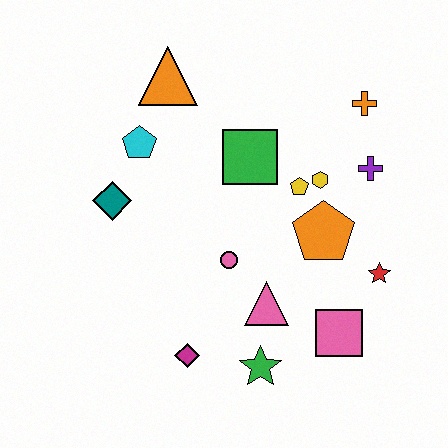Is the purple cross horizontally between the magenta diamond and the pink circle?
No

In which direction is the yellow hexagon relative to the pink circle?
The yellow hexagon is to the right of the pink circle.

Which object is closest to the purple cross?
The yellow hexagon is closest to the purple cross.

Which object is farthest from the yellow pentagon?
The magenta diamond is farthest from the yellow pentagon.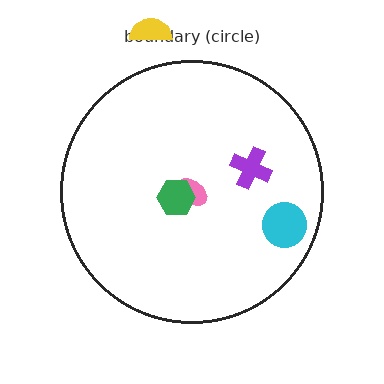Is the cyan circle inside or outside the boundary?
Inside.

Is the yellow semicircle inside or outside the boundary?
Outside.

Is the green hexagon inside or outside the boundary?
Inside.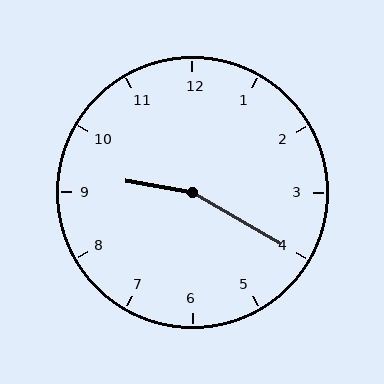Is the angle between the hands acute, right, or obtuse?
It is obtuse.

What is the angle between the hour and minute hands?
Approximately 160 degrees.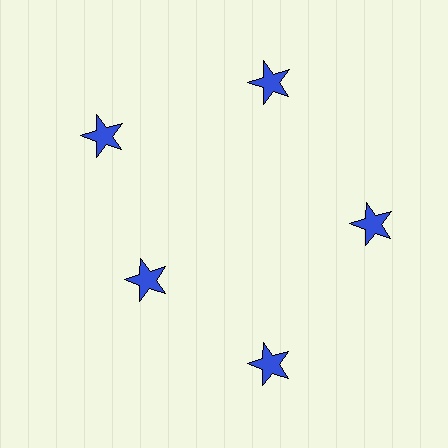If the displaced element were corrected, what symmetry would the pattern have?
It would have 5-fold rotational symmetry — the pattern would map onto itself every 72 degrees.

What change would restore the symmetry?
The symmetry would be restored by moving it outward, back onto the ring so that all 5 stars sit at equal angles and equal distance from the center.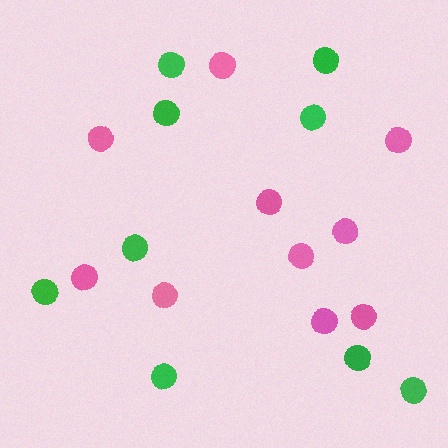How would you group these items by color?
There are 2 groups: one group of pink circles (10) and one group of green circles (9).